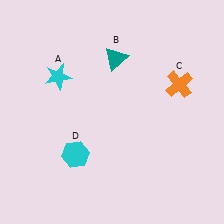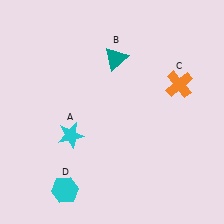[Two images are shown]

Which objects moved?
The objects that moved are: the cyan star (A), the cyan hexagon (D).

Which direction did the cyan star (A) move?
The cyan star (A) moved down.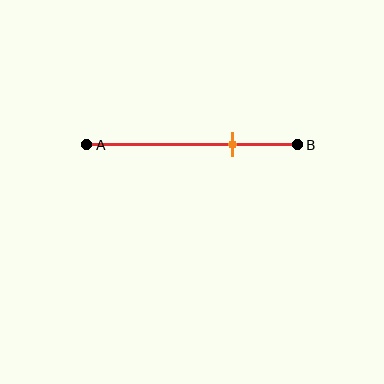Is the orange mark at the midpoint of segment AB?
No, the mark is at about 70% from A, not at the 50% midpoint.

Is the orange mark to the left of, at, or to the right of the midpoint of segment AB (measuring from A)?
The orange mark is to the right of the midpoint of segment AB.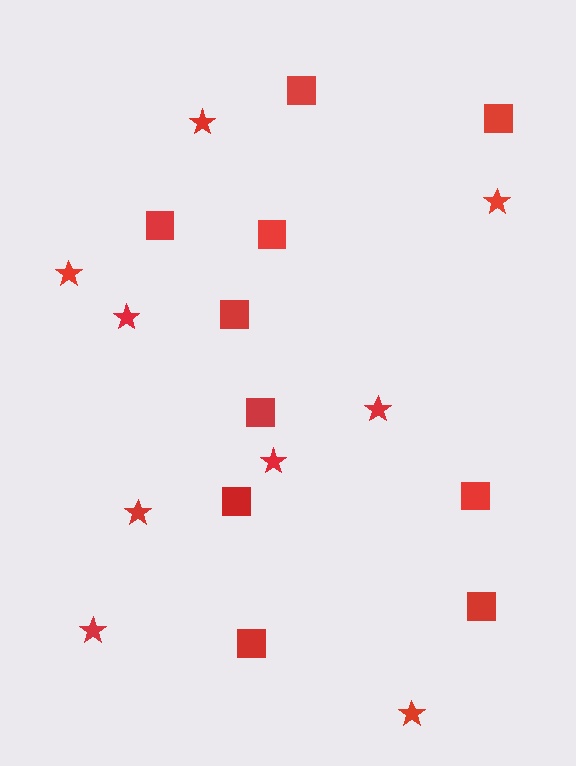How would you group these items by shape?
There are 2 groups: one group of squares (10) and one group of stars (9).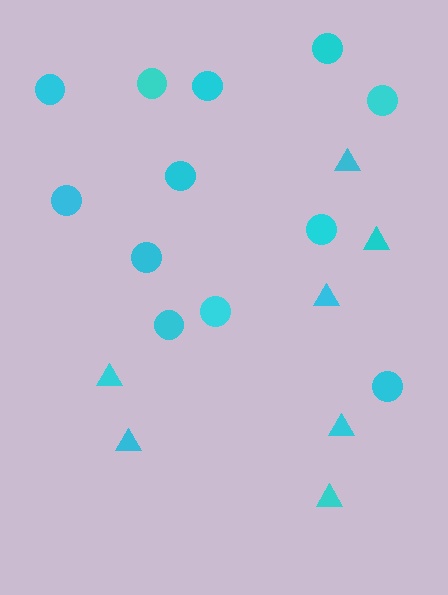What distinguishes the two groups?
There are 2 groups: one group of circles (12) and one group of triangles (7).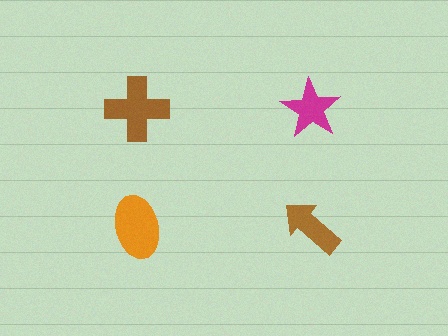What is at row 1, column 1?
A brown cross.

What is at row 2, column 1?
An orange ellipse.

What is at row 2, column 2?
A brown arrow.